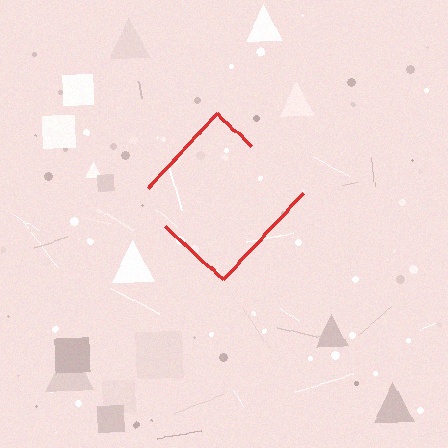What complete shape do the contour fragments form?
The contour fragments form a diamond.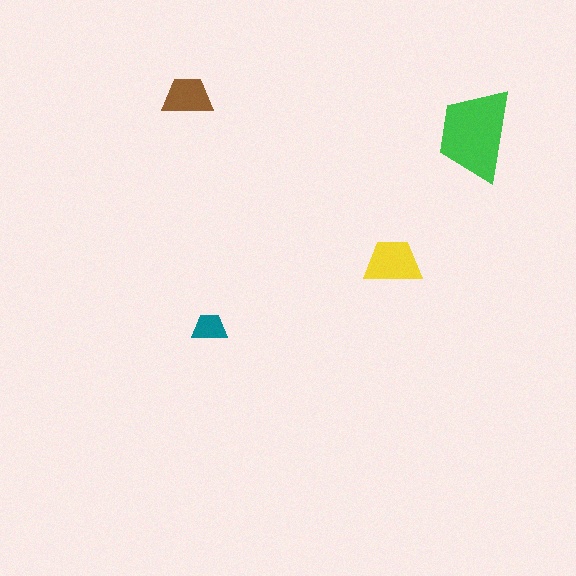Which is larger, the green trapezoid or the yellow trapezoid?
The green one.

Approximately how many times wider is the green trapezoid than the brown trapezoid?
About 2 times wider.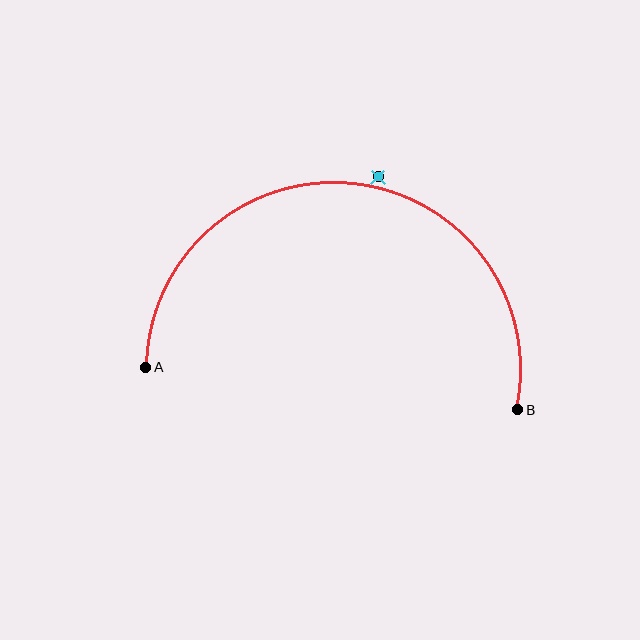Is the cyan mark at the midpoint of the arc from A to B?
No — the cyan mark does not lie on the arc at all. It sits slightly outside the curve.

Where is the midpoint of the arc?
The arc midpoint is the point on the curve farthest from the straight line joining A and B. It sits above that line.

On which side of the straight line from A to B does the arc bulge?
The arc bulges above the straight line connecting A and B.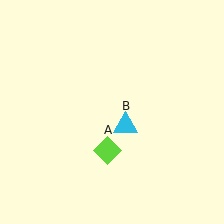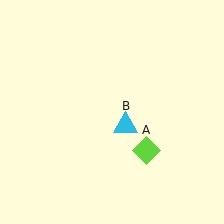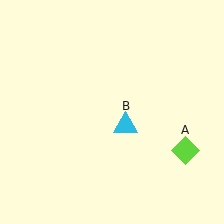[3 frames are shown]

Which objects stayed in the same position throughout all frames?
Cyan triangle (object B) remained stationary.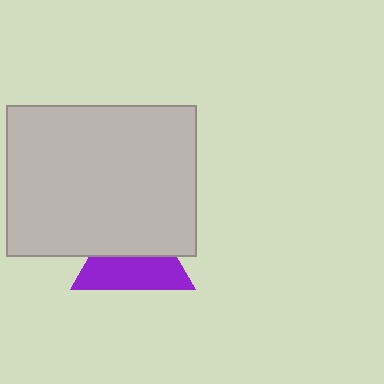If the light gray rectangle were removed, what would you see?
You would see the complete purple triangle.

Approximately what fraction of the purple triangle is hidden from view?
Roughly 50% of the purple triangle is hidden behind the light gray rectangle.